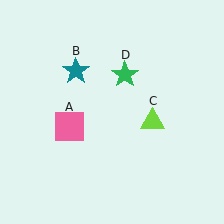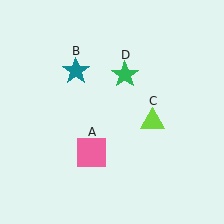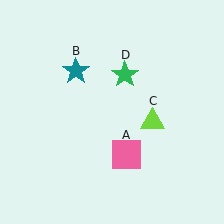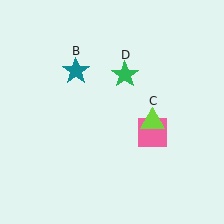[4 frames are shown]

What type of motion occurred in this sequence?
The pink square (object A) rotated counterclockwise around the center of the scene.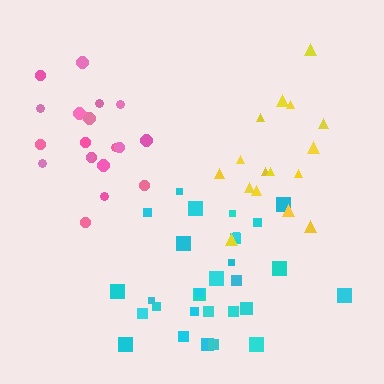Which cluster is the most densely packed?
Pink.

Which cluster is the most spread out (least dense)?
Yellow.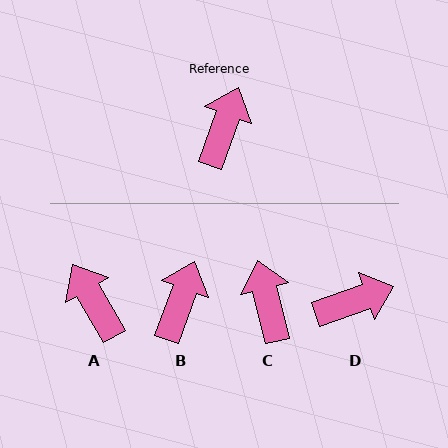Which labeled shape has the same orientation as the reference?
B.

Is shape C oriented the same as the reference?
No, it is off by about 33 degrees.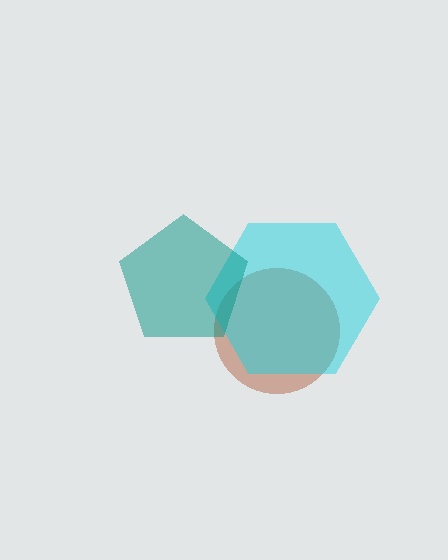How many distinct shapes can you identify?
There are 3 distinct shapes: a brown circle, a cyan hexagon, a teal pentagon.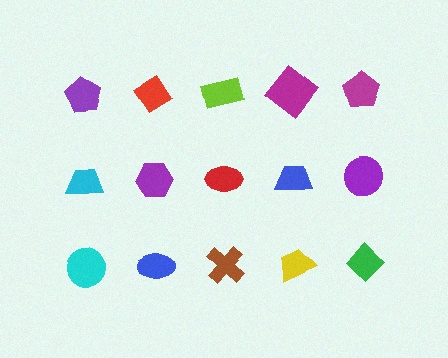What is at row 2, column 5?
A purple circle.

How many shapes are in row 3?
5 shapes.